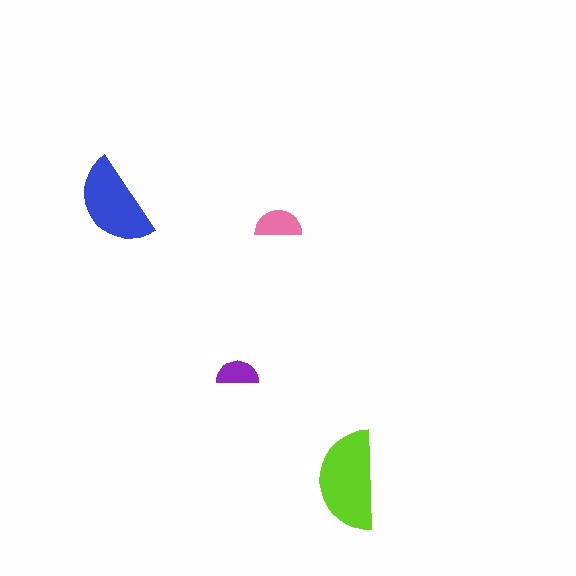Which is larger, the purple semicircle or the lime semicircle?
The lime one.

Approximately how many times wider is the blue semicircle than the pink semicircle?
About 2 times wider.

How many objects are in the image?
There are 4 objects in the image.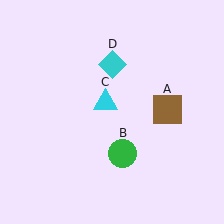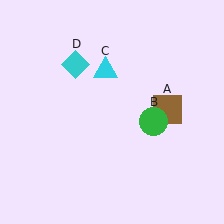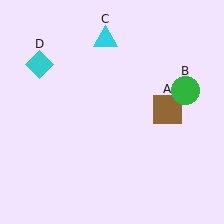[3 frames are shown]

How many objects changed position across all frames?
3 objects changed position: green circle (object B), cyan triangle (object C), cyan diamond (object D).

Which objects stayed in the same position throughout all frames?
Brown square (object A) remained stationary.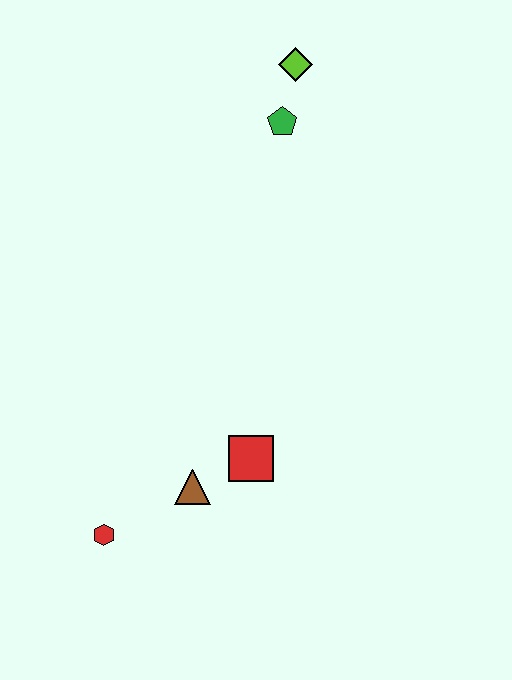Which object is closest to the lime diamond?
The green pentagon is closest to the lime diamond.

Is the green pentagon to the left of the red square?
No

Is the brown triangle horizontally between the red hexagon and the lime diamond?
Yes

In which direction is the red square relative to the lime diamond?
The red square is below the lime diamond.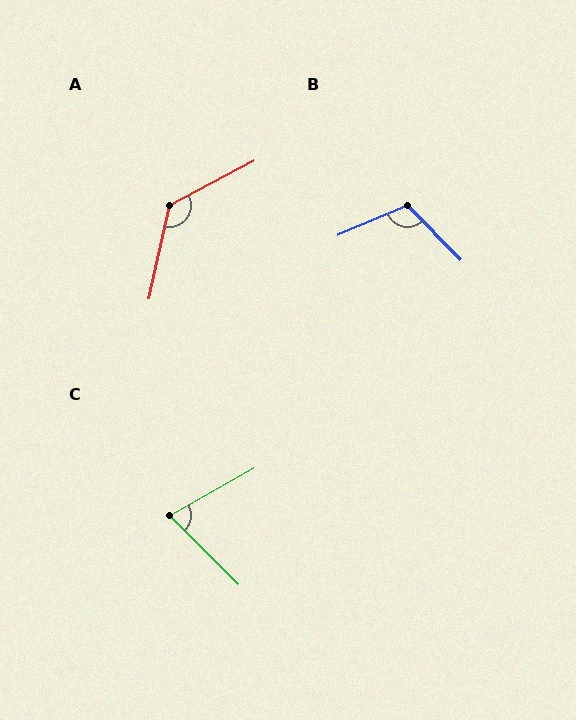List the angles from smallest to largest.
C (74°), B (112°), A (130°).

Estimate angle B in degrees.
Approximately 112 degrees.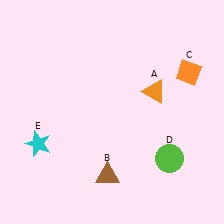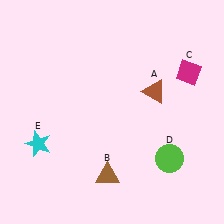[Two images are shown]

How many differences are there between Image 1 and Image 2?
There are 2 differences between the two images.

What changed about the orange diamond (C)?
In Image 1, C is orange. In Image 2, it changed to magenta.